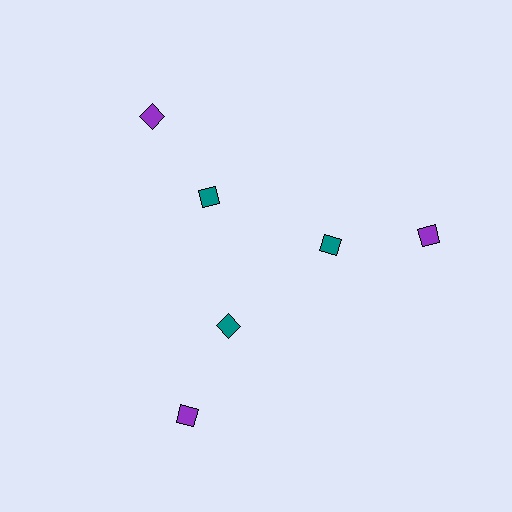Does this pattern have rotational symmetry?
Yes, this pattern has 3-fold rotational symmetry. It looks the same after rotating 120 degrees around the center.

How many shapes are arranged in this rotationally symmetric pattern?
There are 6 shapes, arranged in 3 groups of 2.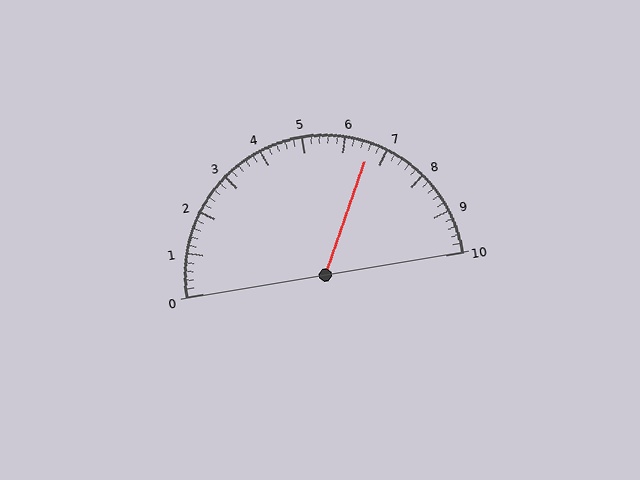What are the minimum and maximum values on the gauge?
The gauge ranges from 0 to 10.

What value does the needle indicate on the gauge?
The needle indicates approximately 6.6.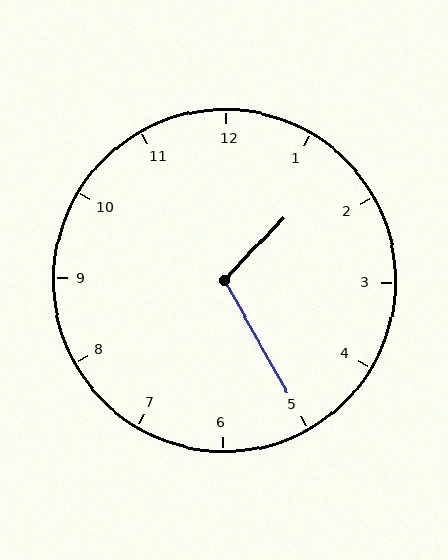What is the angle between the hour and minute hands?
Approximately 108 degrees.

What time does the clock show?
1:25.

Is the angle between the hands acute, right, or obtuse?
It is obtuse.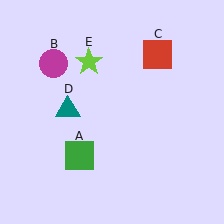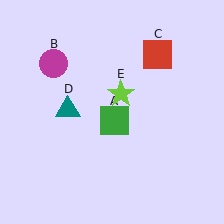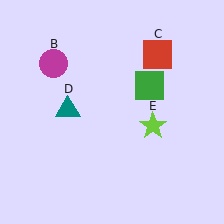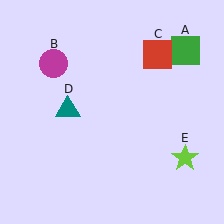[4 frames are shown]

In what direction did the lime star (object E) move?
The lime star (object E) moved down and to the right.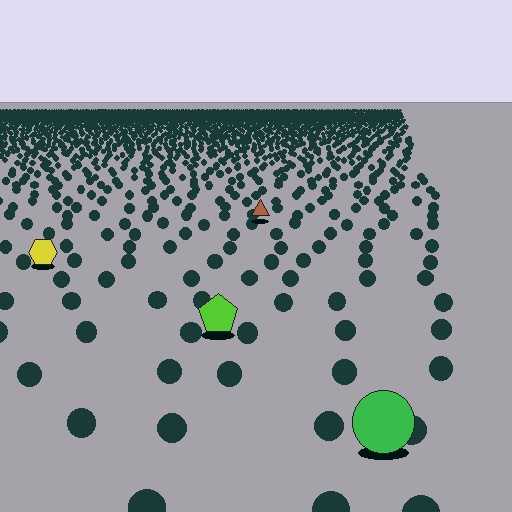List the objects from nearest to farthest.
From nearest to farthest: the green circle, the lime pentagon, the yellow hexagon, the brown triangle.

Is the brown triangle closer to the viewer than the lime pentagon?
No. The lime pentagon is closer — you can tell from the texture gradient: the ground texture is coarser near it.